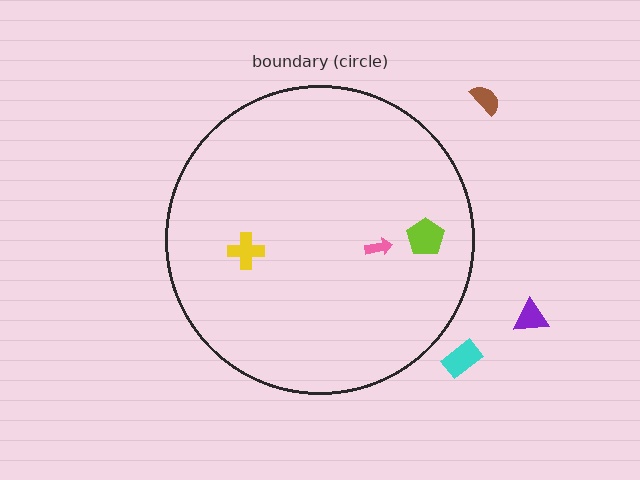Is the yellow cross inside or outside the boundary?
Inside.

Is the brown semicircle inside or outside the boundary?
Outside.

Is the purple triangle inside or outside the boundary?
Outside.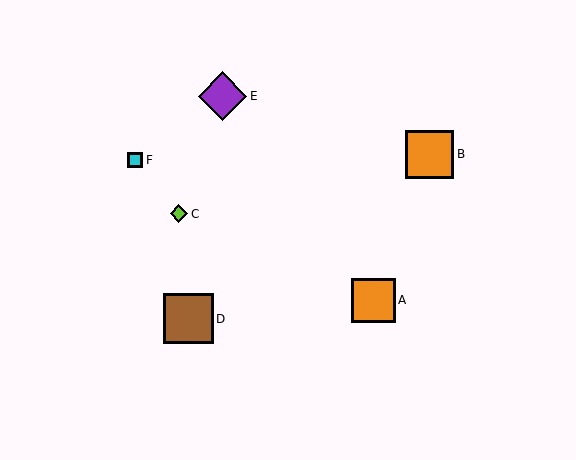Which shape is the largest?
The brown square (labeled D) is the largest.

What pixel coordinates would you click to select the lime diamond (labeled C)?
Click at (179, 214) to select the lime diamond C.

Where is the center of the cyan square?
The center of the cyan square is at (135, 160).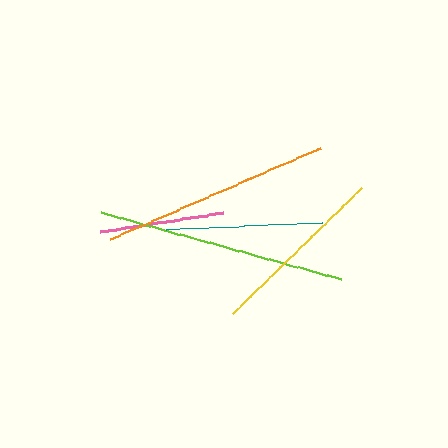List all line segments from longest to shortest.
From longest to shortest: lime, orange, yellow, teal, pink.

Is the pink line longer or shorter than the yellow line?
The yellow line is longer than the pink line.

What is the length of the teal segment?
The teal segment is approximately 156 pixels long.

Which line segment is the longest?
The lime line is the longest at approximately 249 pixels.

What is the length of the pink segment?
The pink segment is approximately 124 pixels long.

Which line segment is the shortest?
The pink line is the shortest at approximately 124 pixels.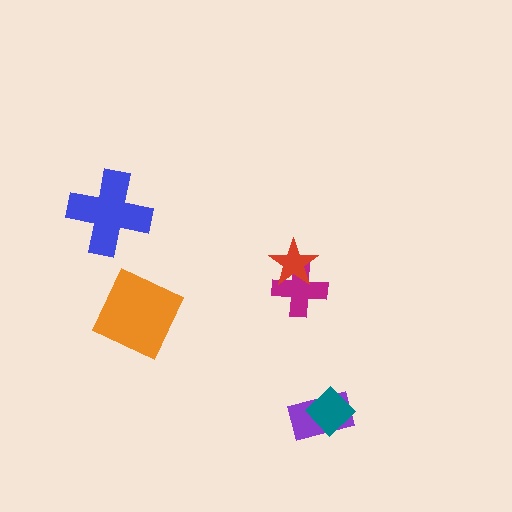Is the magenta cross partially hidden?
Yes, it is partially covered by another shape.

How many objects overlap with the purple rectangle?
1 object overlaps with the purple rectangle.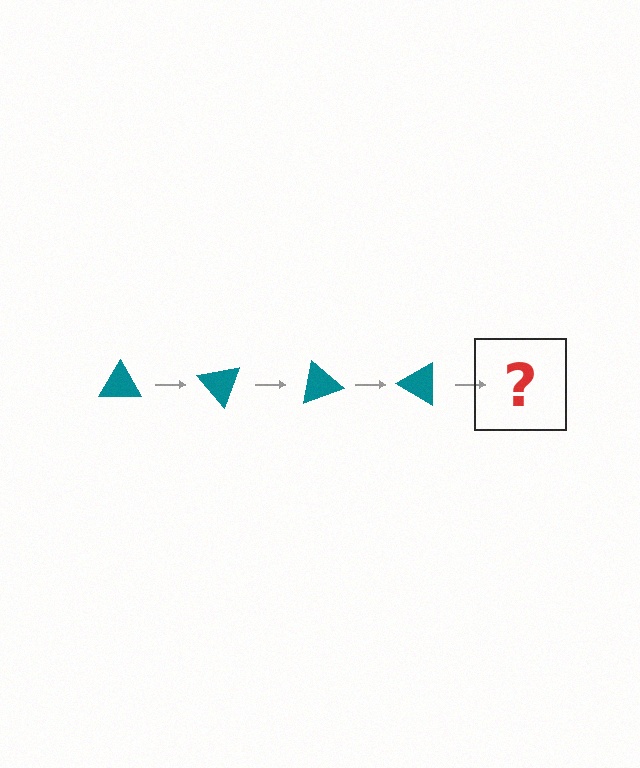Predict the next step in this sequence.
The next step is a teal triangle rotated 200 degrees.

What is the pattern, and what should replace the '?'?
The pattern is that the triangle rotates 50 degrees each step. The '?' should be a teal triangle rotated 200 degrees.